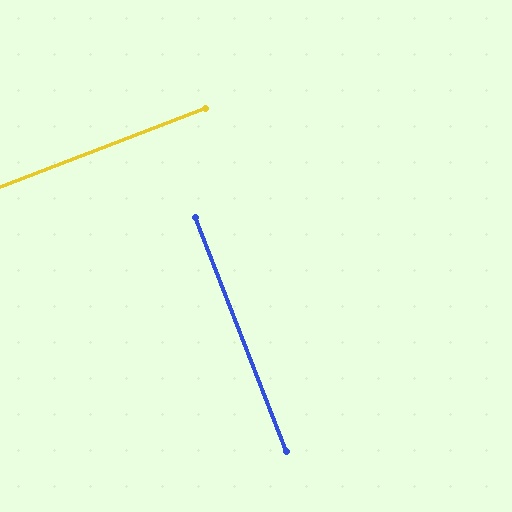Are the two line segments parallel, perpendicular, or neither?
Perpendicular — they meet at approximately 90°.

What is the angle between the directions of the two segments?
Approximately 90 degrees.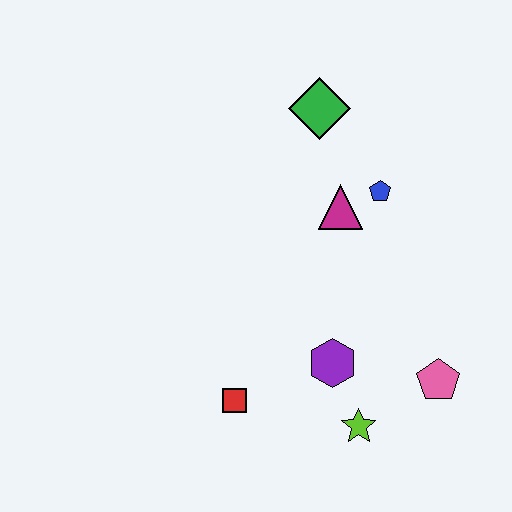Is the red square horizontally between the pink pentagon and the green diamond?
No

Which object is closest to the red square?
The purple hexagon is closest to the red square.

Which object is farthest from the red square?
The green diamond is farthest from the red square.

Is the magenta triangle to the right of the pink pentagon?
No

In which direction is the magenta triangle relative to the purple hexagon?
The magenta triangle is above the purple hexagon.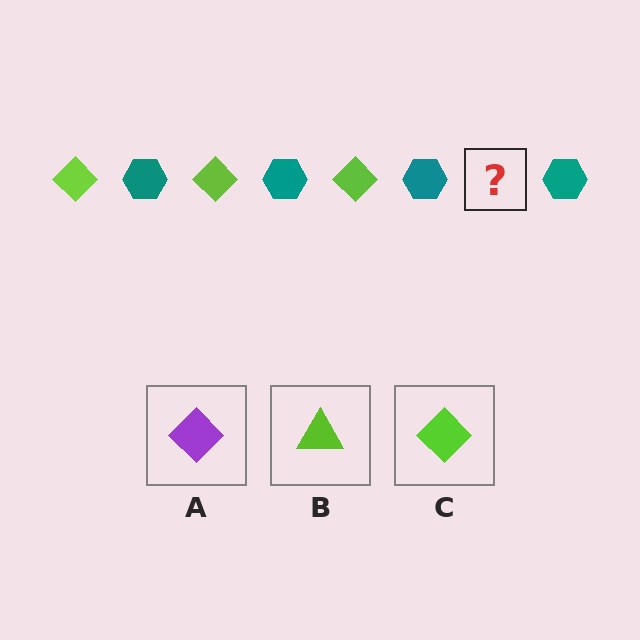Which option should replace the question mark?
Option C.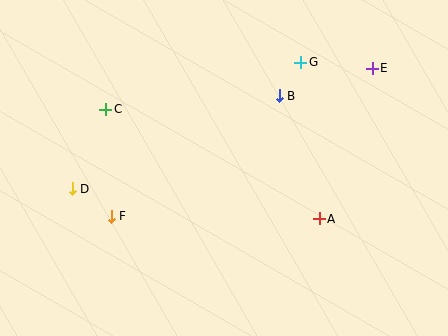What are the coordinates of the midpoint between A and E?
The midpoint between A and E is at (346, 144).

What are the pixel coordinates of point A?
Point A is at (319, 219).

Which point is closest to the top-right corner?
Point E is closest to the top-right corner.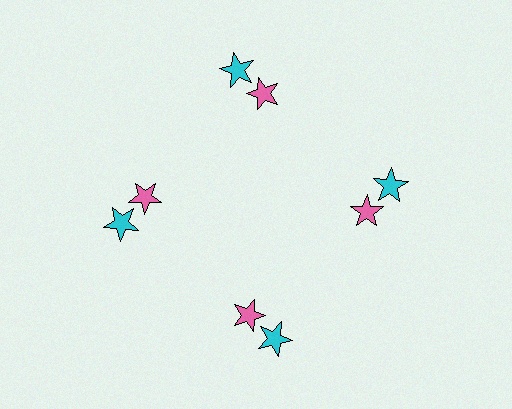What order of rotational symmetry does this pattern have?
This pattern has 4-fold rotational symmetry.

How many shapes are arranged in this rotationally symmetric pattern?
There are 8 shapes, arranged in 4 groups of 2.